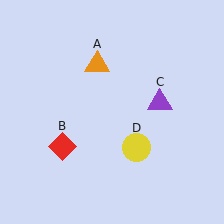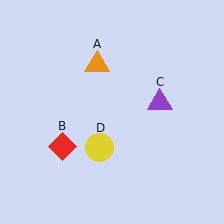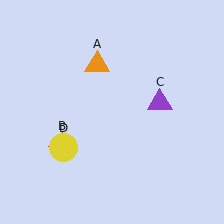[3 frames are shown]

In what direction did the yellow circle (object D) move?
The yellow circle (object D) moved left.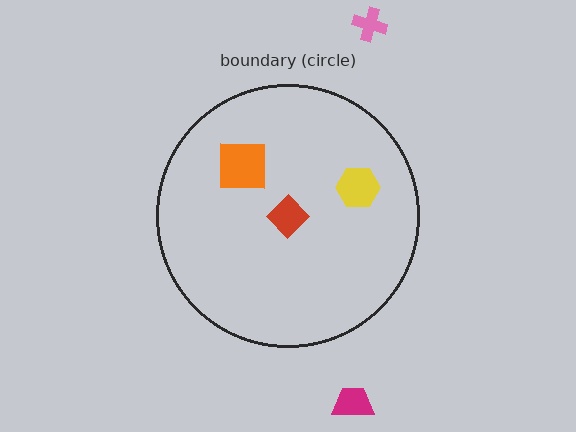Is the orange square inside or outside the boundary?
Inside.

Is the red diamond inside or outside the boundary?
Inside.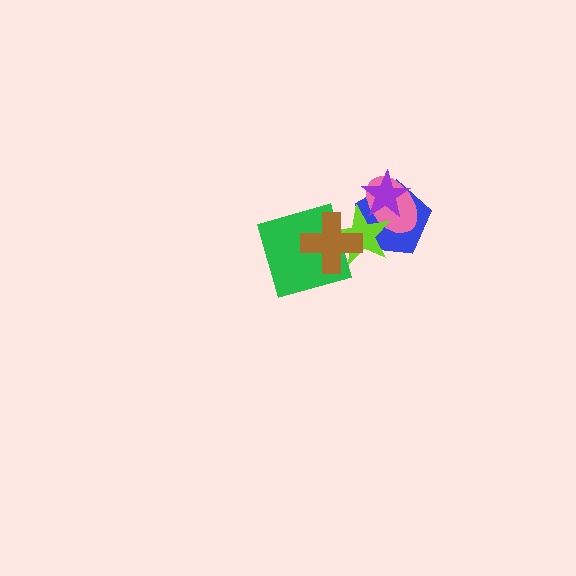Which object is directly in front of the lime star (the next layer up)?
The green square is directly in front of the lime star.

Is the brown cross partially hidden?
No, no other shape covers it.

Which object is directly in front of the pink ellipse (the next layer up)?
The lime star is directly in front of the pink ellipse.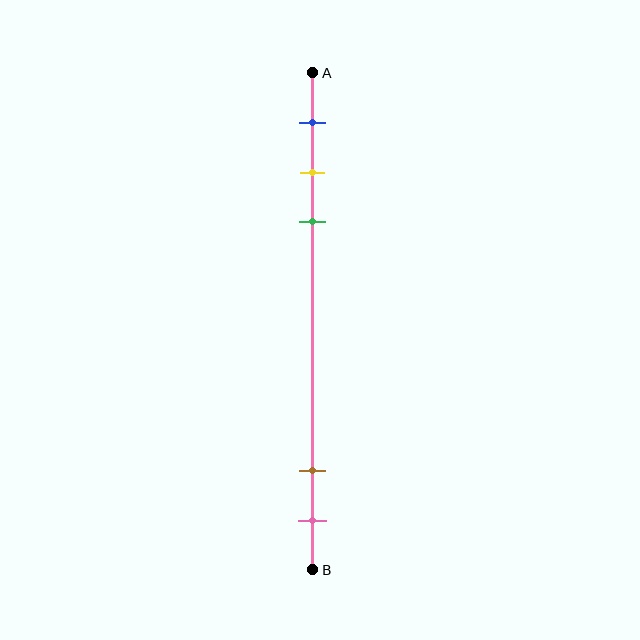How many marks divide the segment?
There are 5 marks dividing the segment.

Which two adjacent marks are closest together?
The yellow and green marks are the closest adjacent pair.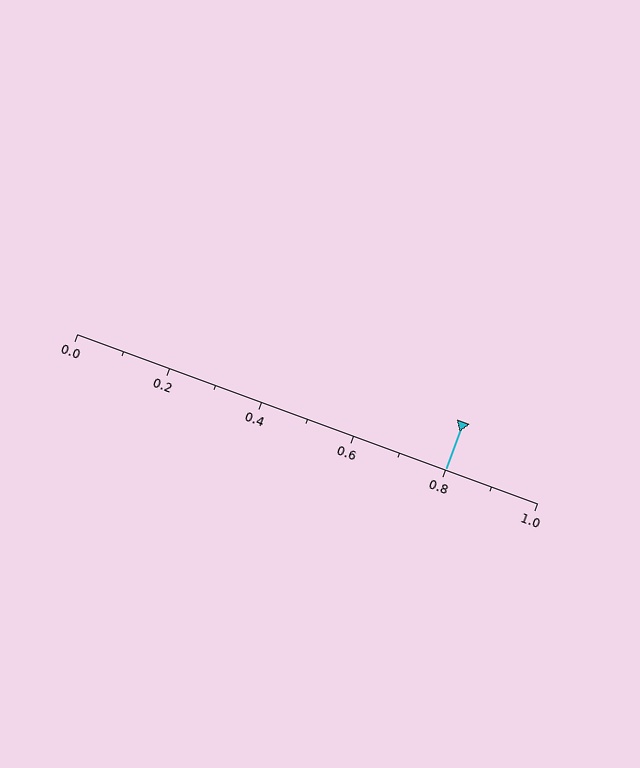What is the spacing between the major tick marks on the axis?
The major ticks are spaced 0.2 apart.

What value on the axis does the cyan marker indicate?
The marker indicates approximately 0.8.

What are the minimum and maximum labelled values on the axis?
The axis runs from 0.0 to 1.0.